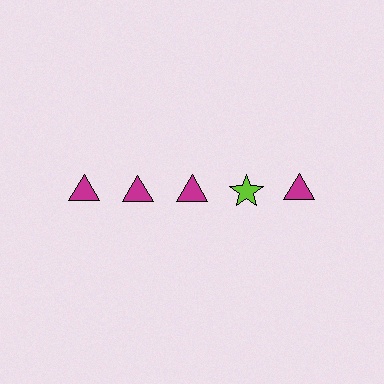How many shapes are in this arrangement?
There are 5 shapes arranged in a grid pattern.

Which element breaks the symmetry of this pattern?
The lime star in the top row, second from right column breaks the symmetry. All other shapes are magenta triangles.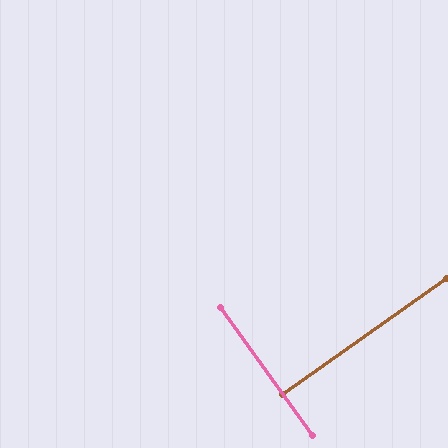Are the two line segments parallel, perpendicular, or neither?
Perpendicular — they meet at approximately 90°.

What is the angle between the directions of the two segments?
Approximately 90 degrees.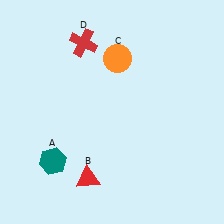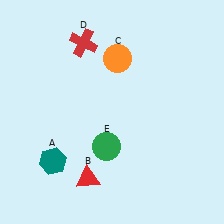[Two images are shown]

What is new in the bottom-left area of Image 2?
A green circle (E) was added in the bottom-left area of Image 2.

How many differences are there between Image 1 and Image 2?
There is 1 difference between the two images.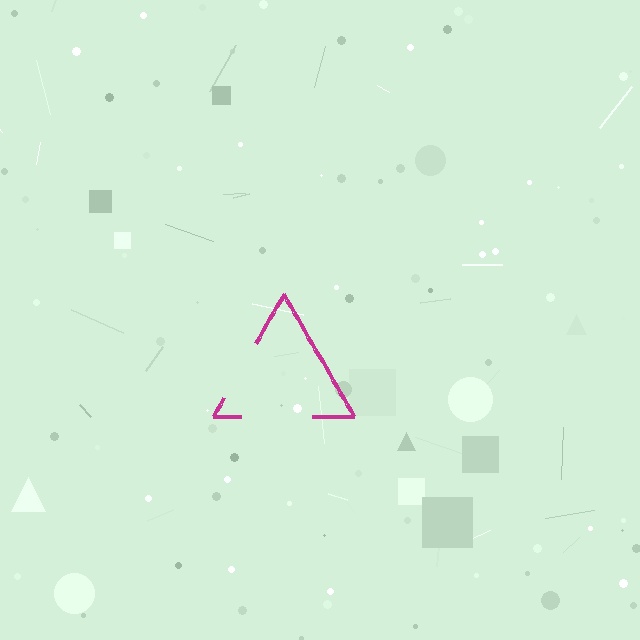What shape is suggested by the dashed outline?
The dashed outline suggests a triangle.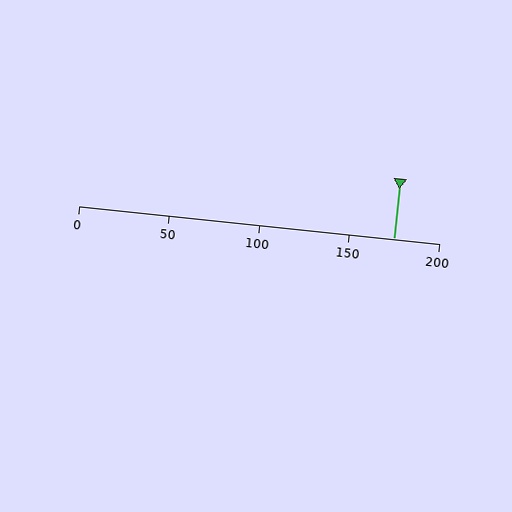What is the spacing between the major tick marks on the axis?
The major ticks are spaced 50 apart.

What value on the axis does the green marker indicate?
The marker indicates approximately 175.